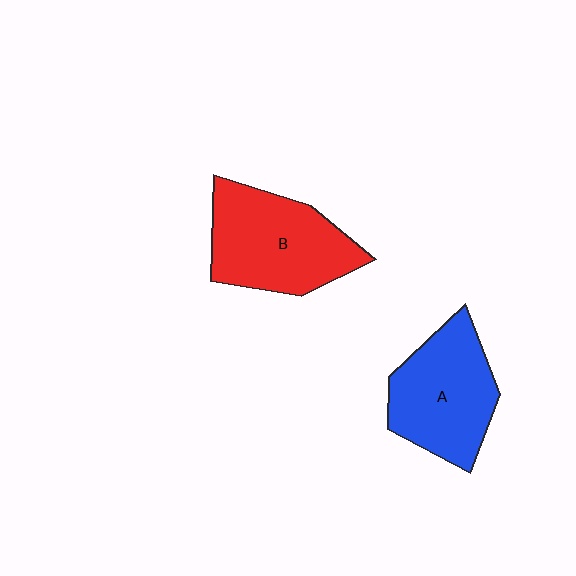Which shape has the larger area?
Shape B (red).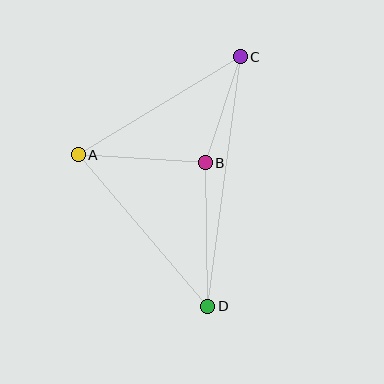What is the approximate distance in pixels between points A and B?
The distance between A and B is approximately 127 pixels.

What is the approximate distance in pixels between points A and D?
The distance between A and D is approximately 199 pixels.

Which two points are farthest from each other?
Points C and D are farthest from each other.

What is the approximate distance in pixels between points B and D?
The distance between B and D is approximately 143 pixels.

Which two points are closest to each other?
Points B and C are closest to each other.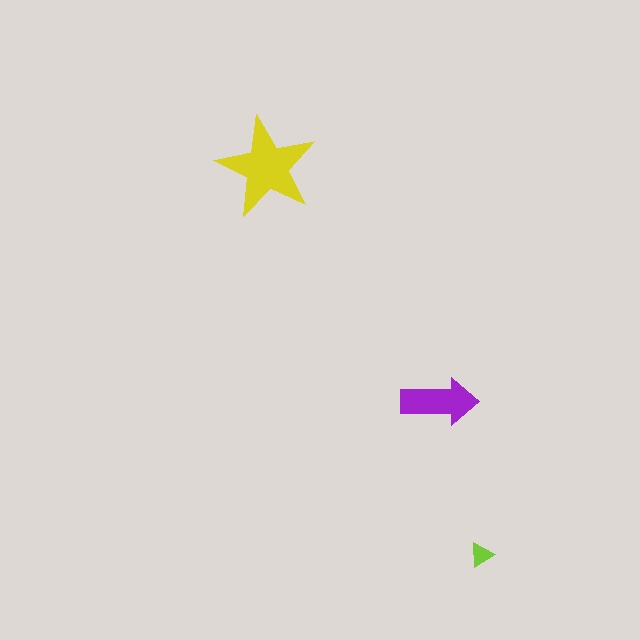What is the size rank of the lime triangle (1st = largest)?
3rd.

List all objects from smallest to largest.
The lime triangle, the purple arrow, the yellow star.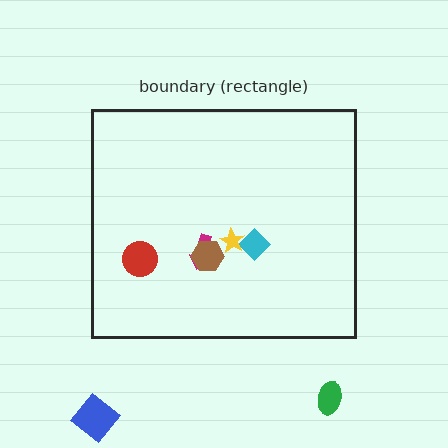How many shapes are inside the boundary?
5 inside, 2 outside.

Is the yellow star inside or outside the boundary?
Inside.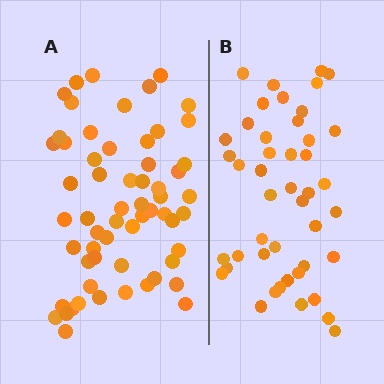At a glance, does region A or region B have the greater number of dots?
Region A (the left region) has more dots.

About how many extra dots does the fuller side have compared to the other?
Region A has approximately 15 more dots than region B.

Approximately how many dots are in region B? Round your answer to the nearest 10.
About 40 dots. (The exact count is 45, which rounds to 40.)